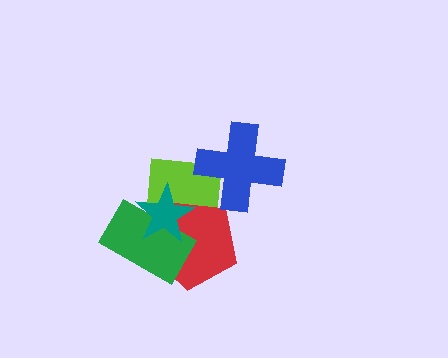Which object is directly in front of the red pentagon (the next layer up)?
The green rectangle is directly in front of the red pentagon.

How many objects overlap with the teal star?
3 objects overlap with the teal star.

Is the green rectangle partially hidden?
Yes, it is partially covered by another shape.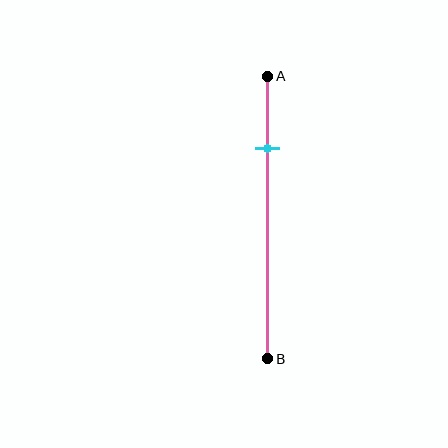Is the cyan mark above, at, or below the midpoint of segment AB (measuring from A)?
The cyan mark is above the midpoint of segment AB.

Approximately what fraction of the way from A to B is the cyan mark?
The cyan mark is approximately 25% of the way from A to B.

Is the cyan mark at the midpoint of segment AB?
No, the mark is at about 25% from A, not at the 50% midpoint.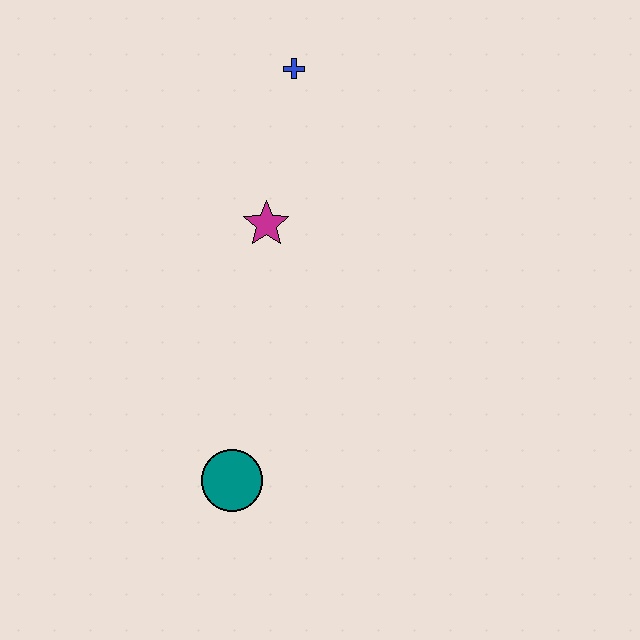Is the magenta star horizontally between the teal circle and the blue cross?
Yes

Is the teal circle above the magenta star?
No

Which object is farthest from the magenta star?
The teal circle is farthest from the magenta star.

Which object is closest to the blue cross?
The magenta star is closest to the blue cross.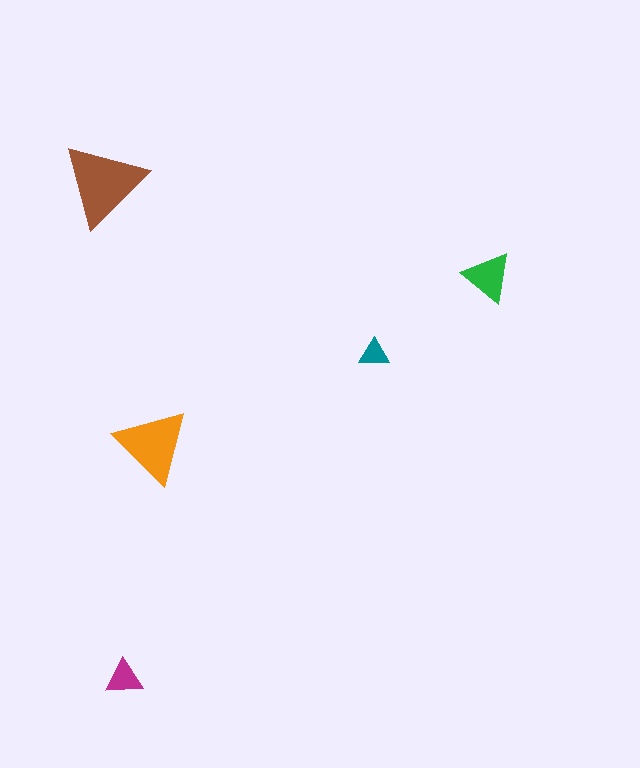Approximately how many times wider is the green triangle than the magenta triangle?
About 1.5 times wider.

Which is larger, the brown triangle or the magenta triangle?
The brown one.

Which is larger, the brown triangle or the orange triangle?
The brown one.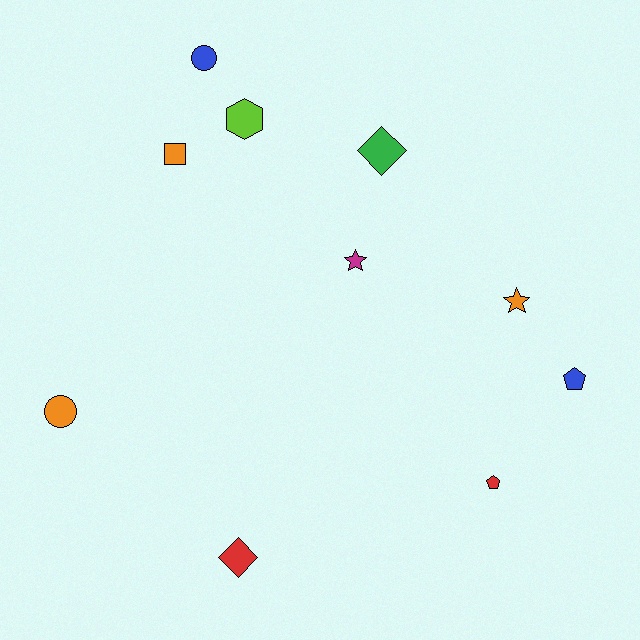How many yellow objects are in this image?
There are no yellow objects.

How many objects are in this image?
There are 10 objects.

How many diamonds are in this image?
There are 2 diamonds.